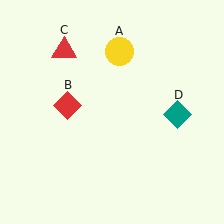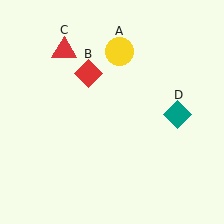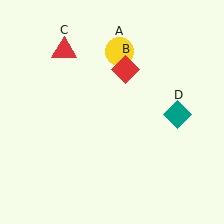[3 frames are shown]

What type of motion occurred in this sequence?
The red diamond (object B) rotated clockwise around the center of the scene.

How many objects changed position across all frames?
1 object changed position: red diamond (object B).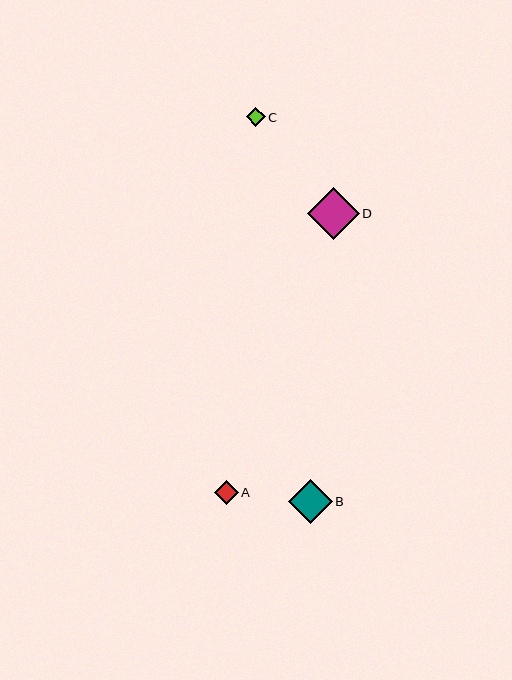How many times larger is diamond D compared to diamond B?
Diamond D is approximately 1.2 times the size of diamond B.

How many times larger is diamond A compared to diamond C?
Diamond A is approximately 1.2 times the size of diamond C.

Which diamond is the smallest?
Diamond C is the smallest with a size of approximately 19 pixels.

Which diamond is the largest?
Diamond D is the largest with a size of approximately 52 pixels.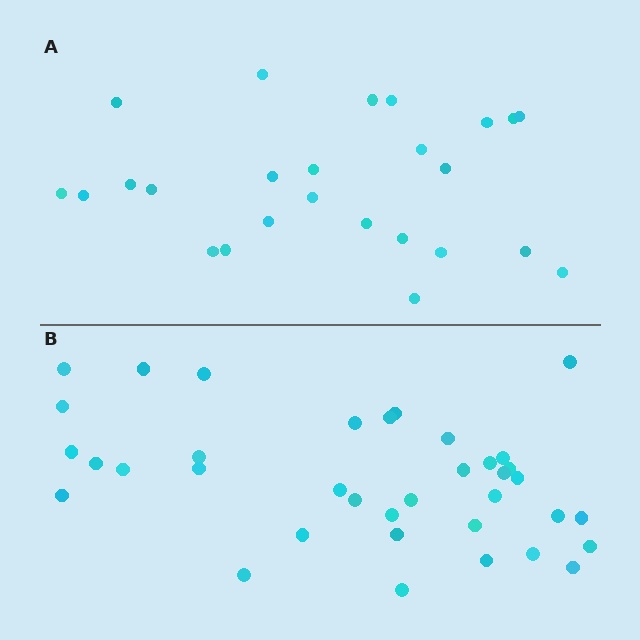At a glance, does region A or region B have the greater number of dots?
Region B (the bottom region) has more dots.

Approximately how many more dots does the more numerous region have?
Region B has roughly 12 or so more dots than region A.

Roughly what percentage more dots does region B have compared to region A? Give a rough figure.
About 50% more.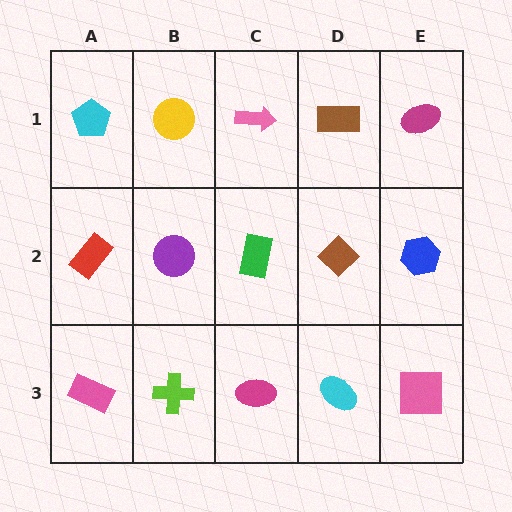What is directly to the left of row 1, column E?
A brown rectangle.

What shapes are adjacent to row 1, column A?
A red rectangle (row 2, column A), a yellow circle (row 1, column B).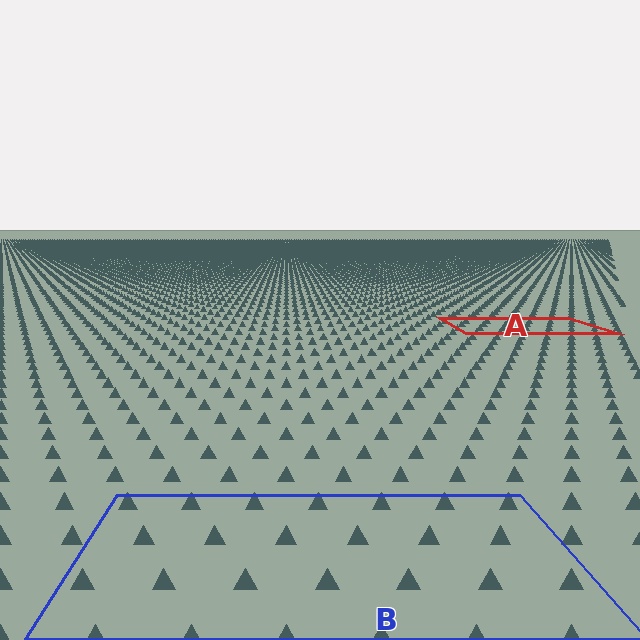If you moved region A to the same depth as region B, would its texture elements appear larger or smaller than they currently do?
They would appear larger. At a closer depth, the same texture elements are projected at a bigger on-screen size.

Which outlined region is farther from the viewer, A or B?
Region A is farther from the viewer — the texture elements inside it appear smaller and more densely packed.